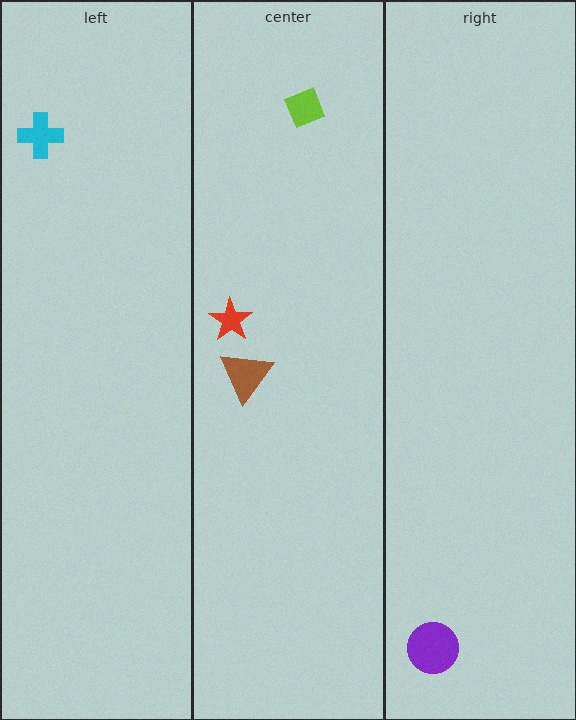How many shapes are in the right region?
1.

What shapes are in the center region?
The lime diamond, the brown triangle, the red star.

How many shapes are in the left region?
1.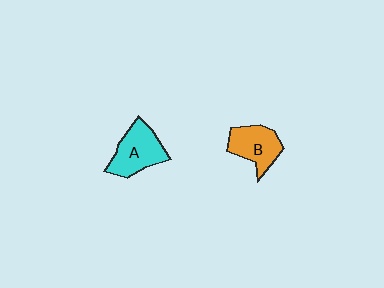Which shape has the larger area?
Shape A (cyan).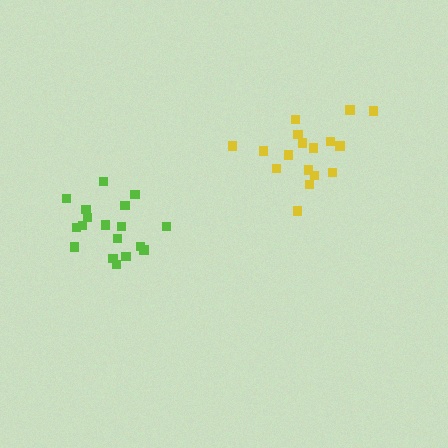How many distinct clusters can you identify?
There are 2 distinct clusters.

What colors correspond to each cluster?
The clusters are colored: lime, yellow.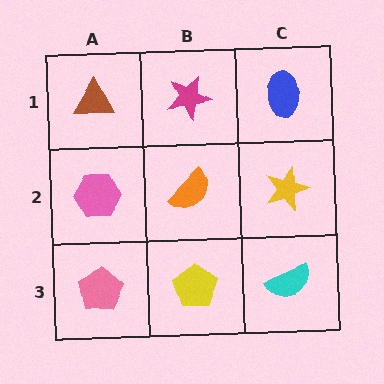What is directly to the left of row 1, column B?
A brown triangle.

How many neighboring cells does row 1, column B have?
3.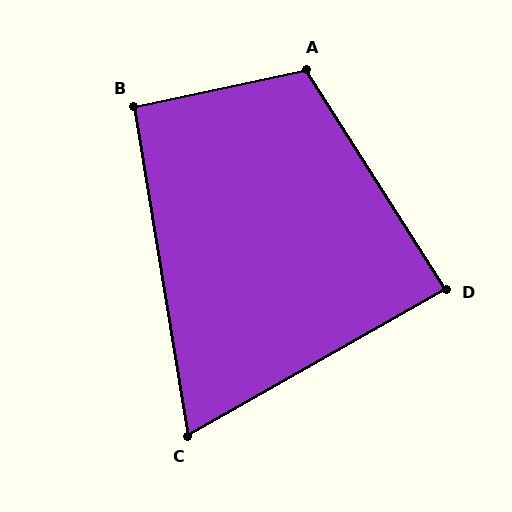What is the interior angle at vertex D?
Approximately 87 degrees (approximately right).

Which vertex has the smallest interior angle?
C, at approximately 70 degrees.